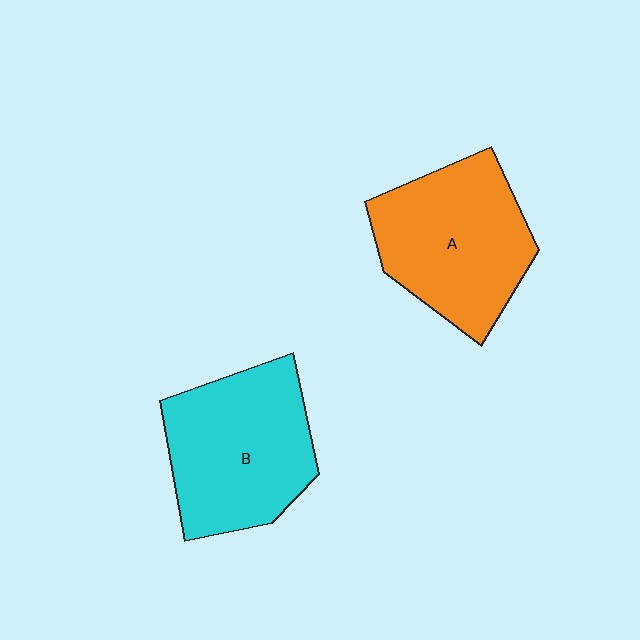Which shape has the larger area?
Shape B (cyan).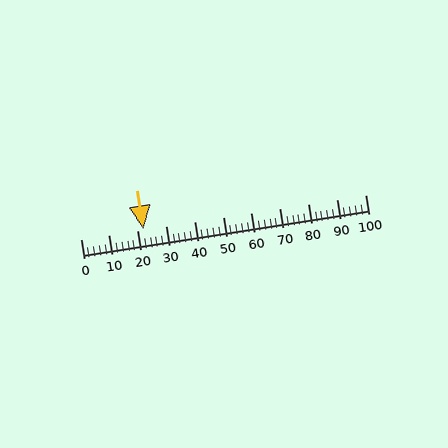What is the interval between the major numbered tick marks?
The major tick marks are spaced 10 units apart.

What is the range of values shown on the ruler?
The ruler shows values from 0 to 100.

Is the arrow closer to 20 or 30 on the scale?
The arrow is closer to 20.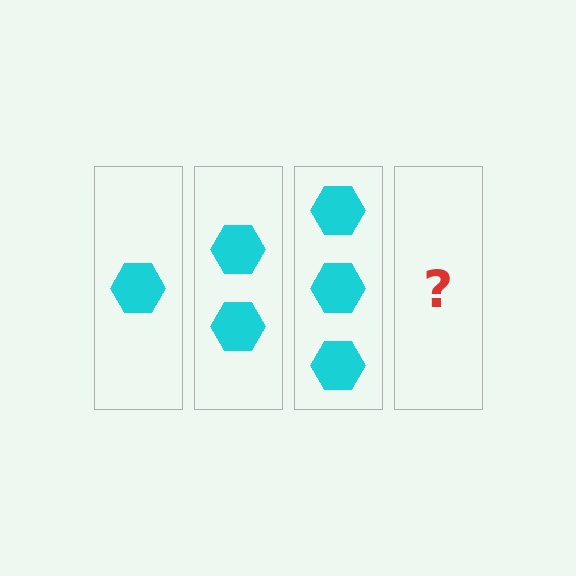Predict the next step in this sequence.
The next step is 4 hexagons.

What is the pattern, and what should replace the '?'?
The pattern is that each step adds one more hexagon. The '?' should be 4 hexagons.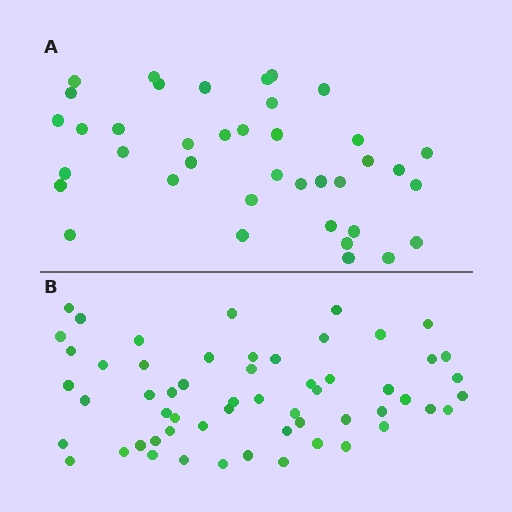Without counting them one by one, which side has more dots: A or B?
Region B (the bottom region) has more dots.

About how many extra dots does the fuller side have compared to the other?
Region B has approximately 20 more dots than region A.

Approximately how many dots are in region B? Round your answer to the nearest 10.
About 60 dots. (The exact count is 57, which rounds to 60.)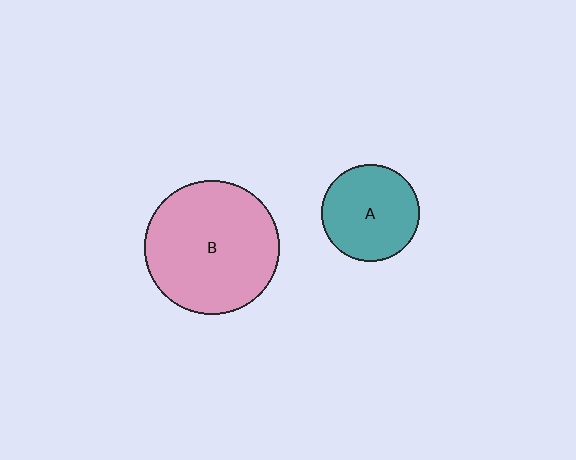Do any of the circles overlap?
No, none of the circles overlap.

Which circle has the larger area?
Circle B (pink).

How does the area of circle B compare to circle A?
Approximately 1.9 times.